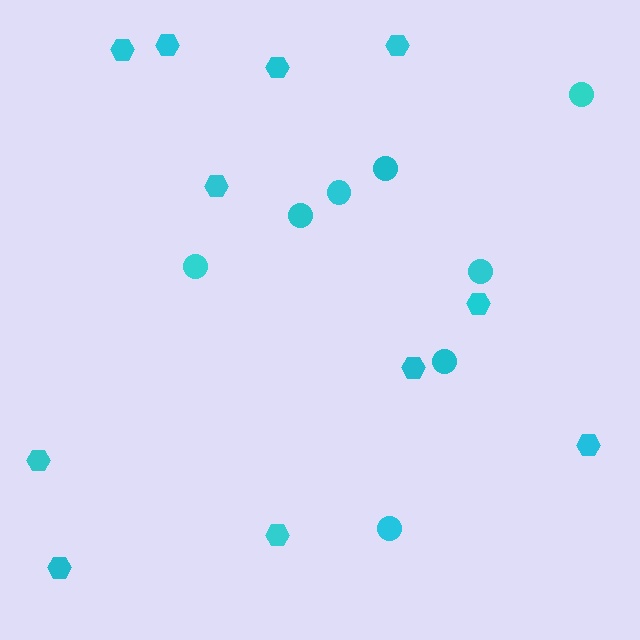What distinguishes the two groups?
There are 2 groups: one group of circles (8) and one group of hexagons (11).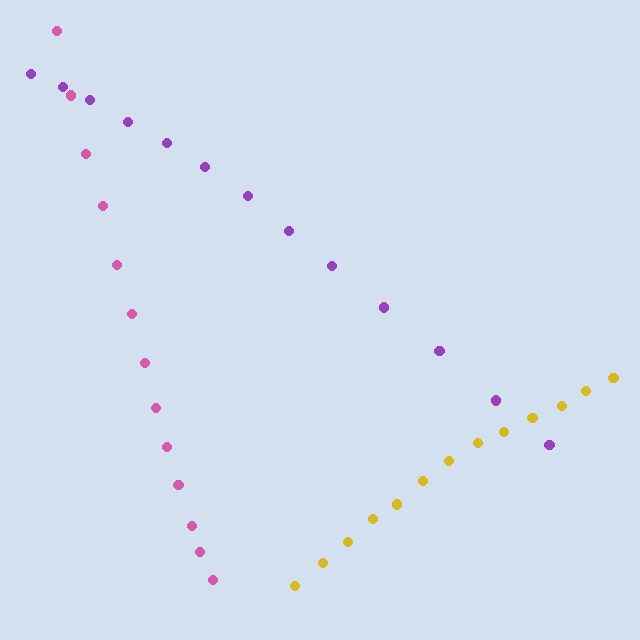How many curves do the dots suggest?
There are 3 distinct paths.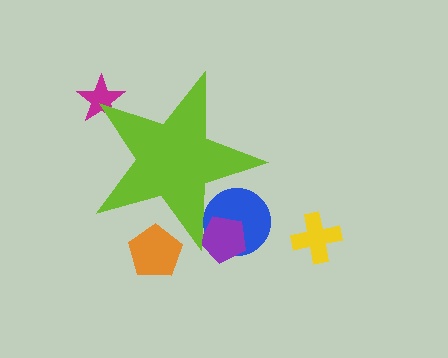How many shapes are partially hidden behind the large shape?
4 shapes are partially hidden.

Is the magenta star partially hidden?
Yes, the magenta star is partially hidden behind the lime star.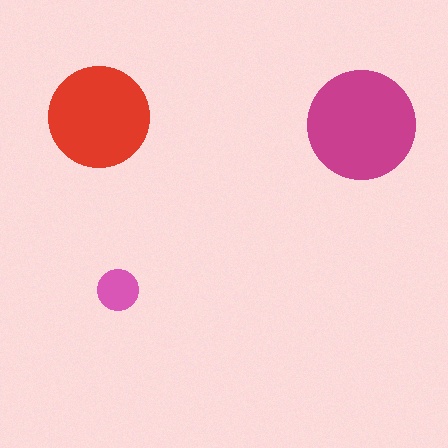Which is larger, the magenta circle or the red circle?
The magenta one.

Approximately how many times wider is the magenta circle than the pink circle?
About 2.5 times wider.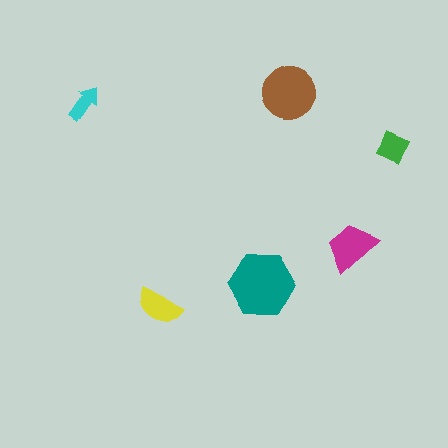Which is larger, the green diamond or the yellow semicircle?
The yellow semicircle.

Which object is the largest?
The teal hexagon.